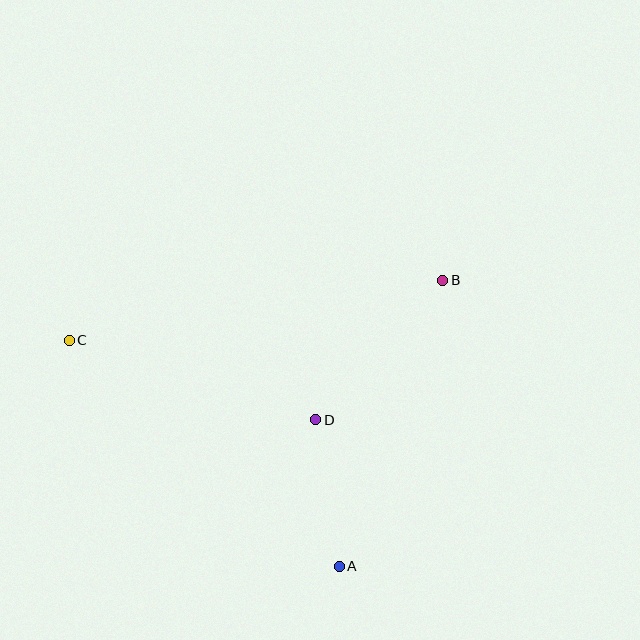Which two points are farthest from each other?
Points B and C are farthest from each other.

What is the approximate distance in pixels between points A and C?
The distance between A and C is approximately 352 pixels.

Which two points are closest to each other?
Points A and D are closest to each other.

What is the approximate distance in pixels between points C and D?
The distance between C and D is approximately 259 pixels.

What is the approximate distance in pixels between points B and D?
The distance between B and D is approximately 188 pixels.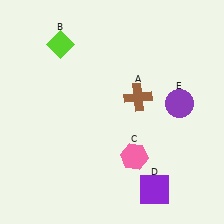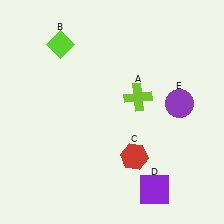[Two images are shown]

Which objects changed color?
A changed from brown to lime. C changed from pink to red.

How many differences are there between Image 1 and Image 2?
There are 2 differences between the two images.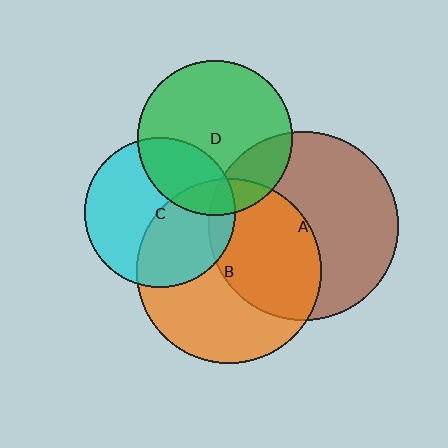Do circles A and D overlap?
Yes.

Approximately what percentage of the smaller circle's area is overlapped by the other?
Approximately 20%.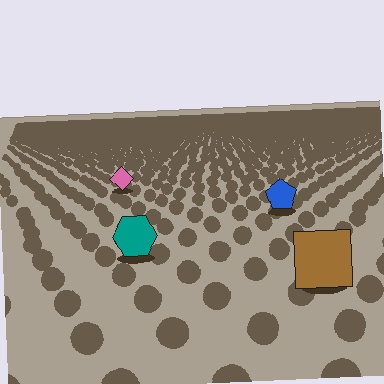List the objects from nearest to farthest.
From nearest to farthest: the brown square, the teal hexagon, the blue pentagon, the pink diamond.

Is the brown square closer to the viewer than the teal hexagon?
Yes. The brown square is closer — you can tell from the texture gradient: the ground texture is coarser near it.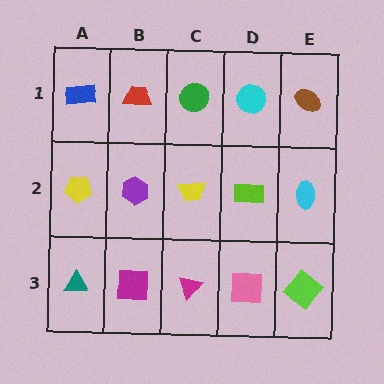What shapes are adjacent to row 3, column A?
A yellow pentagon (row 2, column A), a magenta square (row 3, column B).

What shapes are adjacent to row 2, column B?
A red trapezoid (row 1, column B), a magenta square (row 3, column B), a yellow pentagon (row 2, column A), a yellow trapezoid (row 2, column C).